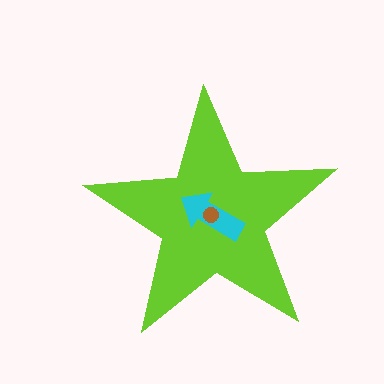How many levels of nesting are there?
3.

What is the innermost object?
The brown circle.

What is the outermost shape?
The lime star.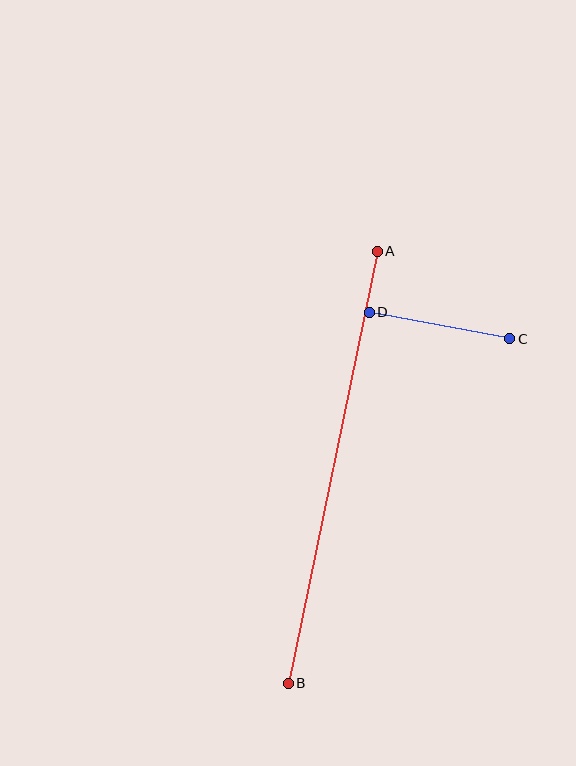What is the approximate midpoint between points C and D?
The midpoint is at approximately (439, 326) pixels.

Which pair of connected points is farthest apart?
Points A and B are farthest apart.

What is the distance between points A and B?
The distance is approximately 441 pixels.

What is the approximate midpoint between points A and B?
The midpoint is at approximately (333, 467) pixels.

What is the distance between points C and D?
The distance is approximately 143 pixels.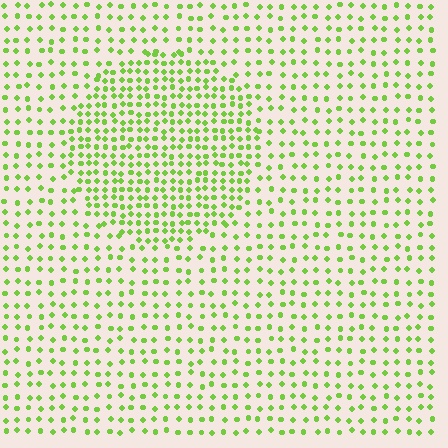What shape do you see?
I see a circle.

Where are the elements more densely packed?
The elements are more densely packed inside the circle boundary.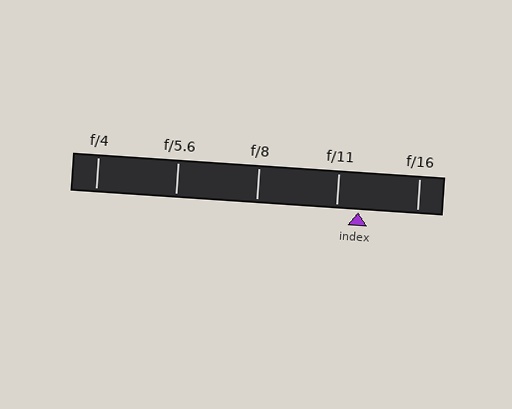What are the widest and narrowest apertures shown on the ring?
The widest aperture shown is f/4 and the narrowest is f/16.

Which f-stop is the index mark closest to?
The index mark is closest to f/11.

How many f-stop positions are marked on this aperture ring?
There are 5 f-stop positions marked.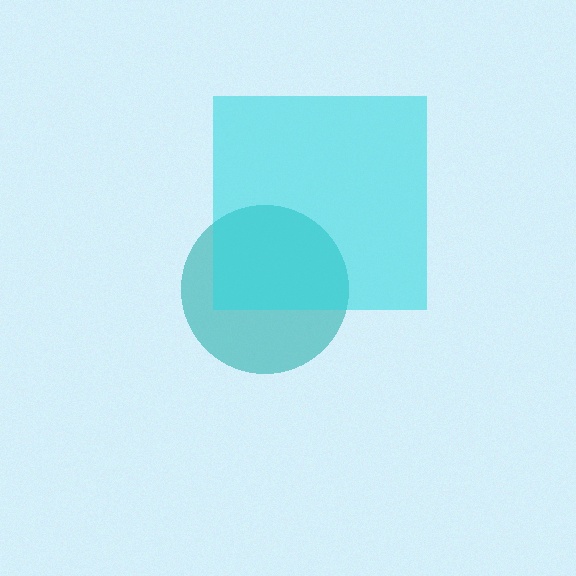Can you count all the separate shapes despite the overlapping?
Yes, there are 2 separate shapes.